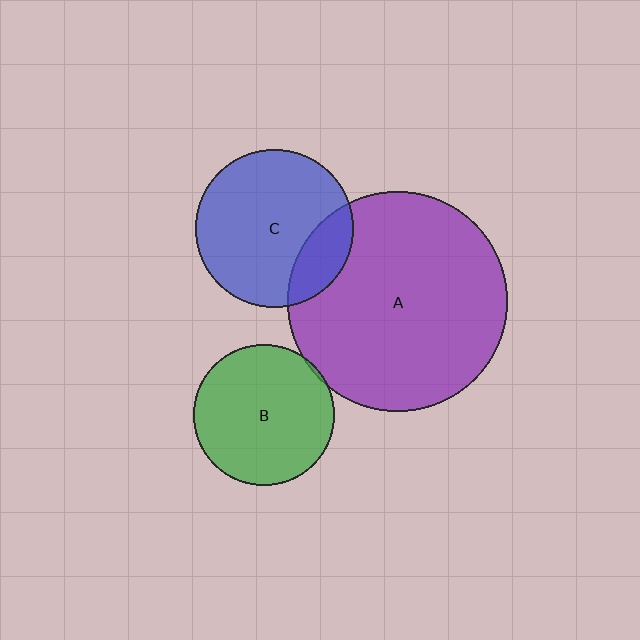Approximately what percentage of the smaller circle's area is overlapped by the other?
Approximately 5%.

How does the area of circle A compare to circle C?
Approximately 1.9 times.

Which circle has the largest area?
Circle A (purple).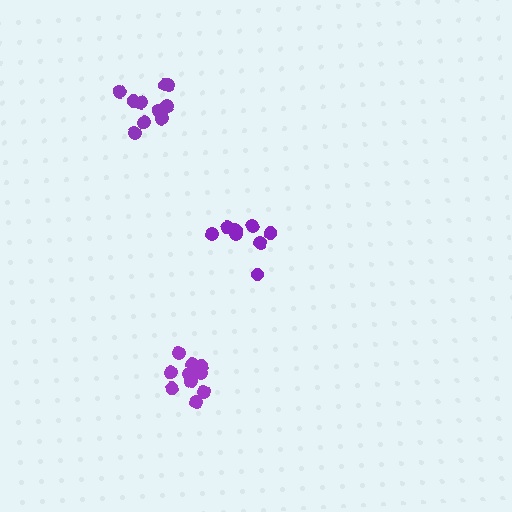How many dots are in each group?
Group 1: 8 dots, Group 2: 11 dots, Group 3: 11 dots (30 total).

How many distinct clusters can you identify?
There are 3 distinct clusters.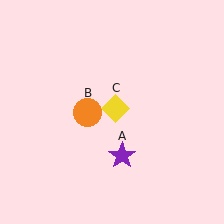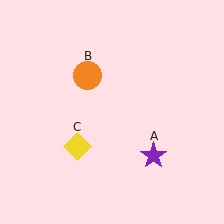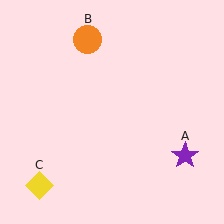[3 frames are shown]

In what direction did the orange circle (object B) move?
The orange circle (object B) moved up.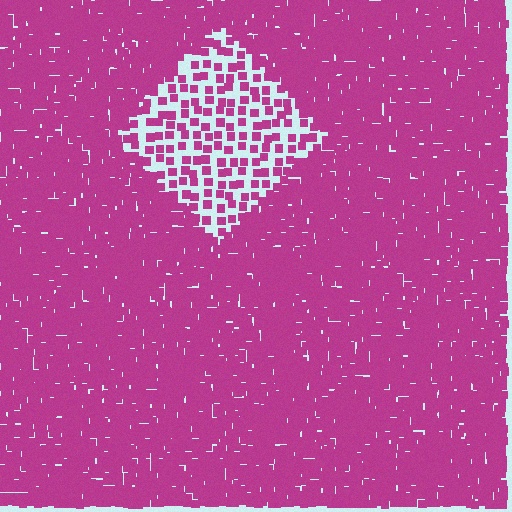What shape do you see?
I see a diamond.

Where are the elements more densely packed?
The elements are more densely packed outside the diamond boundary.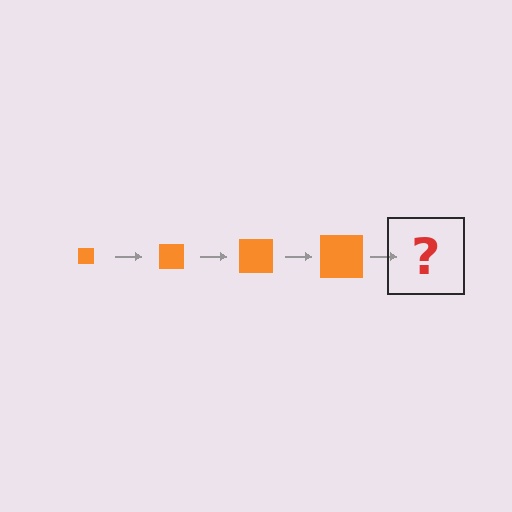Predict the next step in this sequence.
The next step is an orange square, larger than the previous one.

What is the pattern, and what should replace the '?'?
The pattern is that the square gets progressively larger each step. The '?' should be an orange square, larger than the previous one.